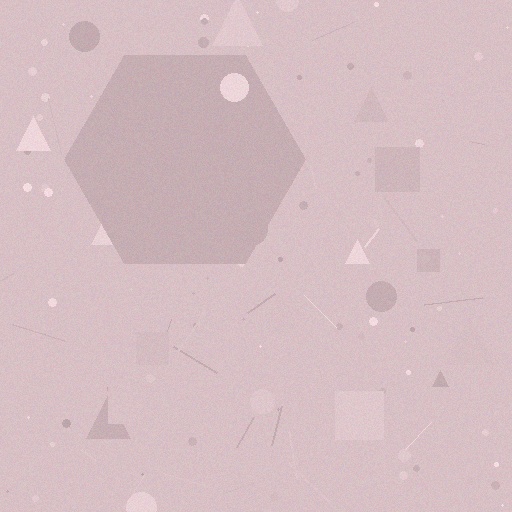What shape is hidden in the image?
A hexagon is hidden in the image.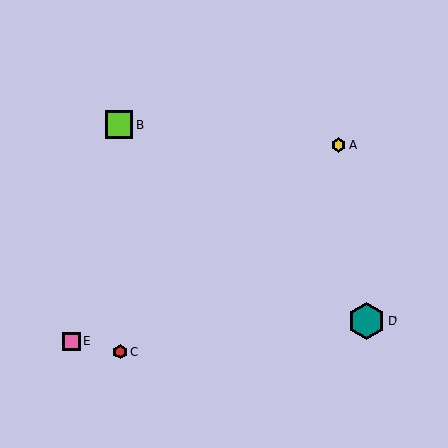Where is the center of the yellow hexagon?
The center of the yellow hexagon is at (339, 145).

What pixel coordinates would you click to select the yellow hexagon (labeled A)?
Click at (339, 145) to select the yellow hexagon A.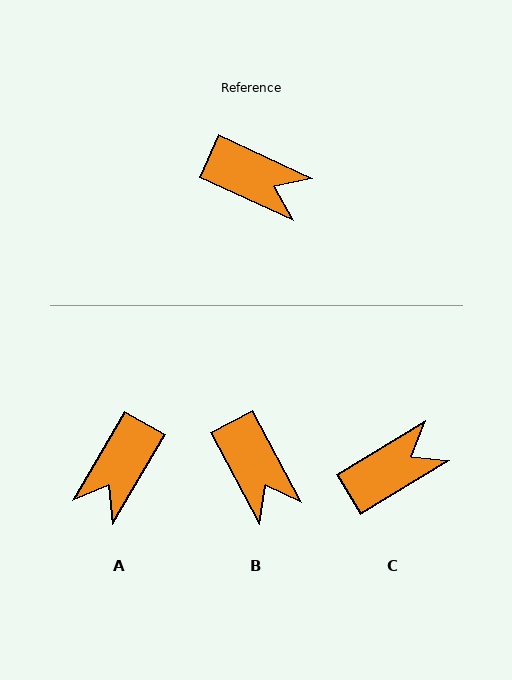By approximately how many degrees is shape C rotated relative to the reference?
Approximately 56 degrees counter-clockwise.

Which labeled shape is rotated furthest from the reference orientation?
A, about 96 degrees away.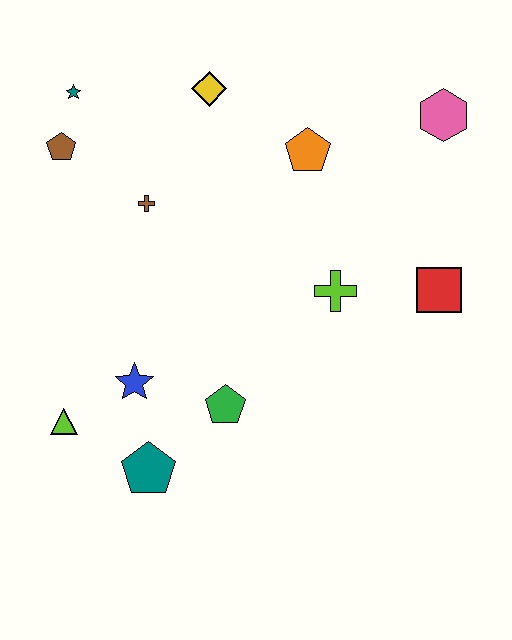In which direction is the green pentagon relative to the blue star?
The green pentagon is to the right of the blue star.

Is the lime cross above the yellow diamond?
No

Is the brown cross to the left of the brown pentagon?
No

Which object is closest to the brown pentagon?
The teal star is closest to the brown pentagon.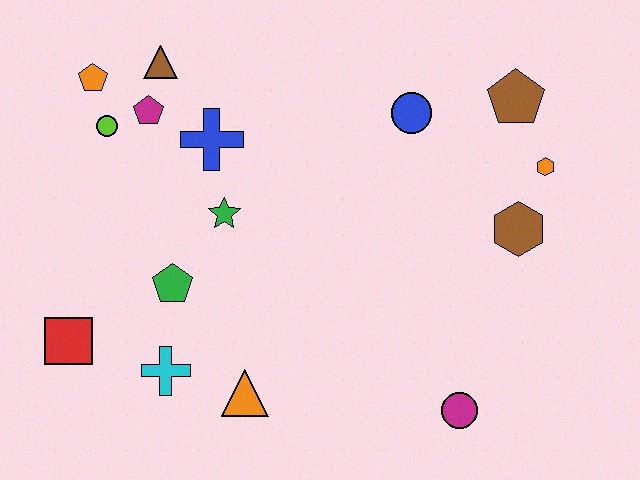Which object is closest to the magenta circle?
The brown hexagon is closest to the magenta circle.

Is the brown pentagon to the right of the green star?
Yes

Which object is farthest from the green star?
The orange hexagon is farthest from the green star.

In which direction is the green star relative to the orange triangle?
The green star is above the orange triangle.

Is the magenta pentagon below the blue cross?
No